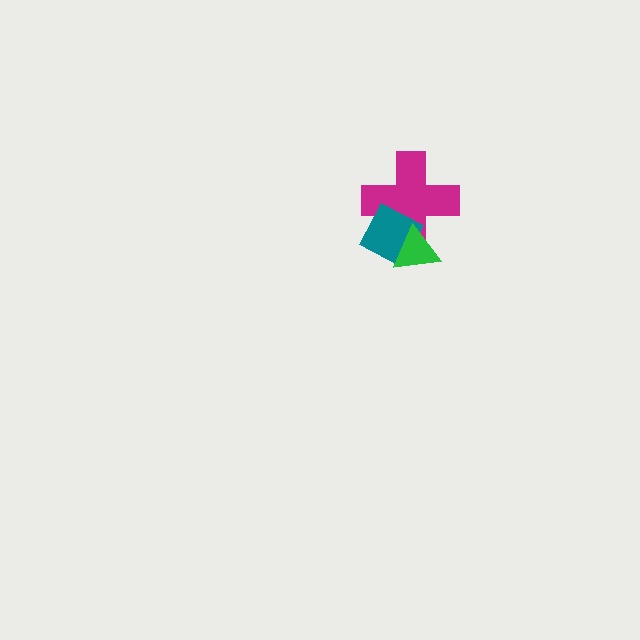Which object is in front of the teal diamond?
The green triangle is in front of the teal diamond.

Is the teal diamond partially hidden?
Yes, it is partially covered by another shape.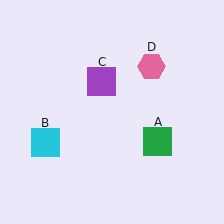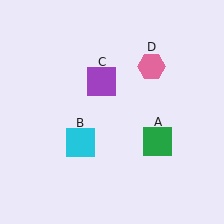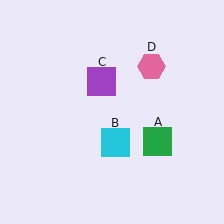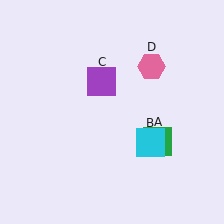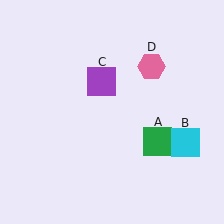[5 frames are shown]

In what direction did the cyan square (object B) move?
The cyan square (object B) moved right.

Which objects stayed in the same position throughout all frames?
Green square (object A) and purple square (object C) and pink hexagon (object D) remained stationary.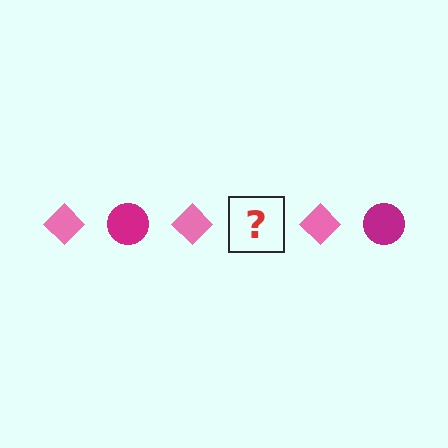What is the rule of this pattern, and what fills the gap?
The rule is that the pattern alternates between pink diamond and magenta circle. The gap should be filled with a magenta circle.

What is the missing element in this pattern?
The missing element is a magenta circle.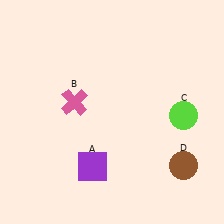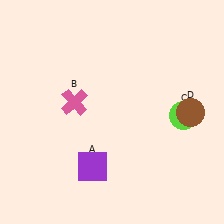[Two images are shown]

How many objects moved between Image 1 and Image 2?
1 object moved between the two images.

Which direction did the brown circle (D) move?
The brown circle (D) moved up.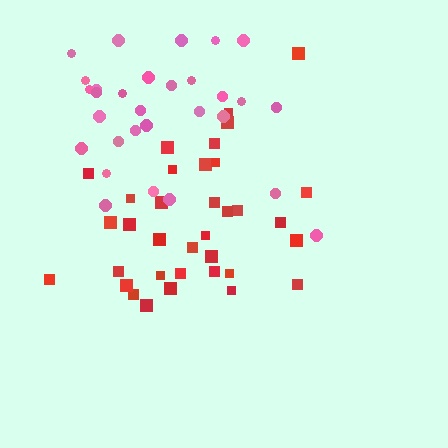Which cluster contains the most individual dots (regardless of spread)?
Red (35).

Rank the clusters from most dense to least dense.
red, pink.